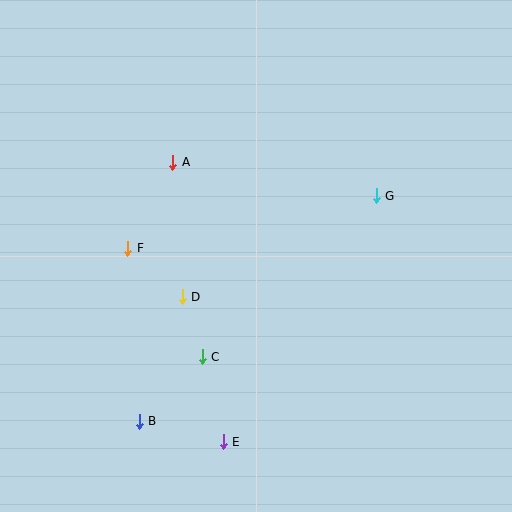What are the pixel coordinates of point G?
Point G is at (376, 196).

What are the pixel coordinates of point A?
Point A is at (173, 162).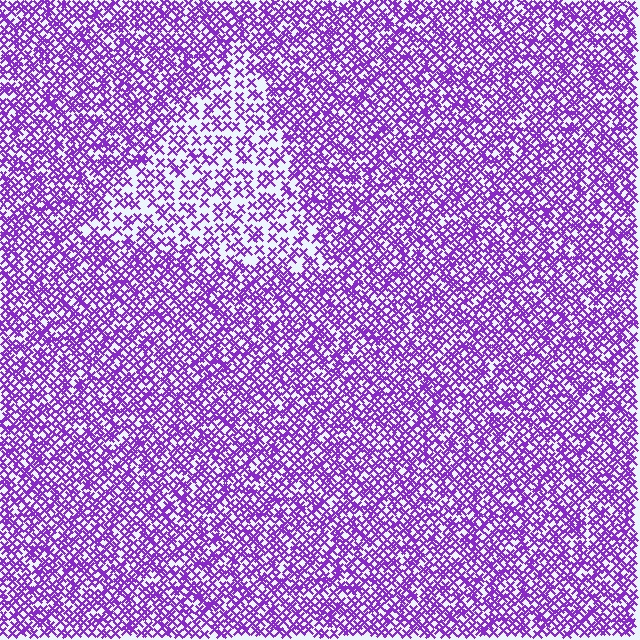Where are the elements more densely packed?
The elements are more densely packed outside the triangle boundary.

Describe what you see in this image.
The image contains small purple elements arranged at two different densities. A triangle-shaped region is visible where the elements are less densely packed than the surrounding area.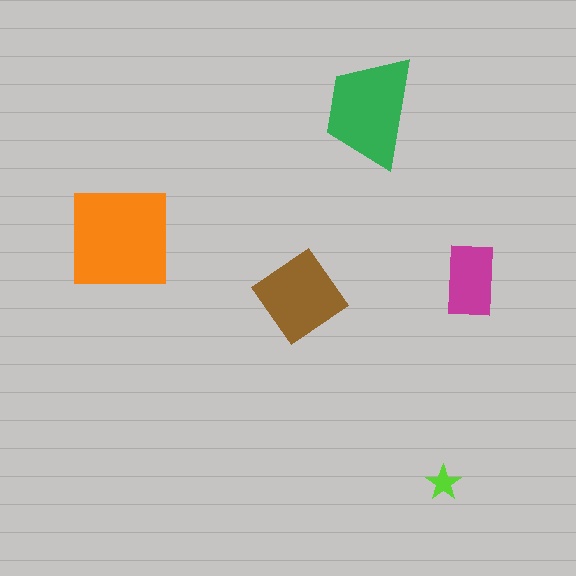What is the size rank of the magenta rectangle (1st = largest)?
4th.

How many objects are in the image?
There are 5 objects in the image.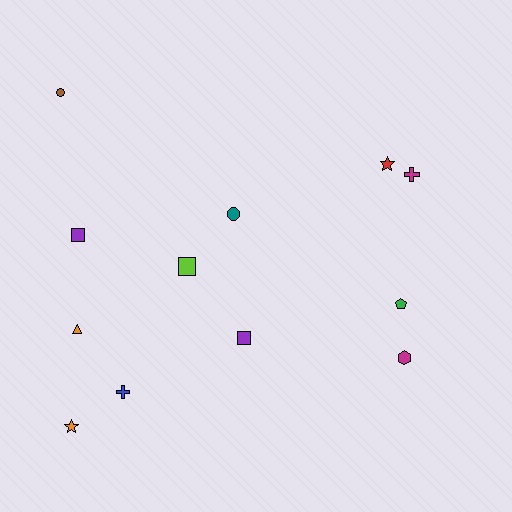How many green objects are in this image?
There is 1 green object.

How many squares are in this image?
There are 3 squares.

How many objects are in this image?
There are 12 objects.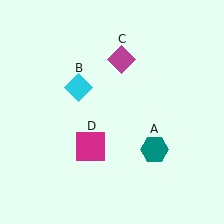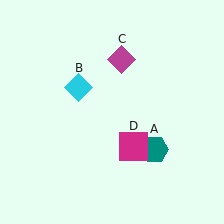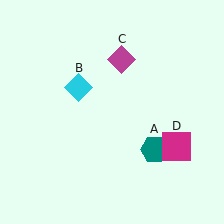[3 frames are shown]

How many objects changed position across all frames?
1 object changed position: magenta square (object D).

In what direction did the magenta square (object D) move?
The magenta square (object D) moved right.